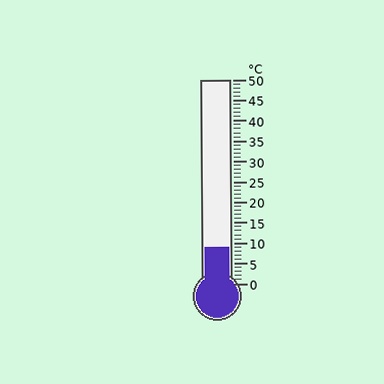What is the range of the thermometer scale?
The thermometer scale ranges from 0°C to 50°C.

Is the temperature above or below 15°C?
The temperature is below 15°C.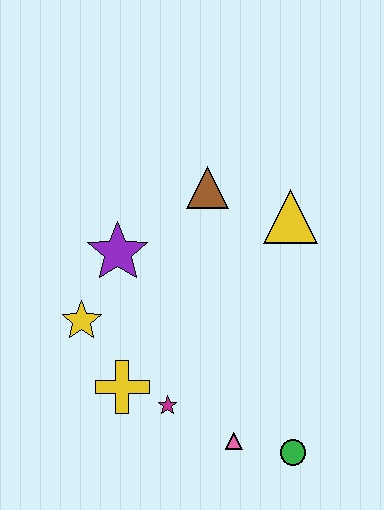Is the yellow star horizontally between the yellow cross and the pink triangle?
No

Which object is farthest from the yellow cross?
The yellow triangle is farthest from the yellow cross.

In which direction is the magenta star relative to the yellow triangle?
The magenta star is below the yellow triangle.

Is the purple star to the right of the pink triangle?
No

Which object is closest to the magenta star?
The yellow cross is closest to the magenta star.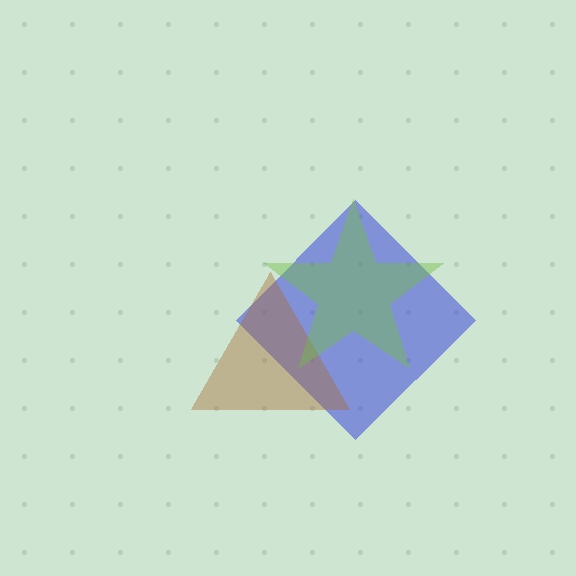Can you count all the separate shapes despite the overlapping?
Yes, there are 3 separate shapes.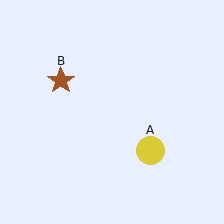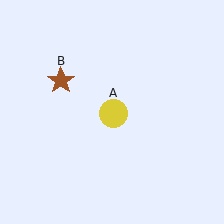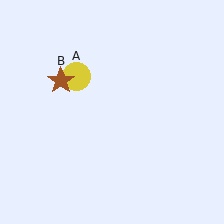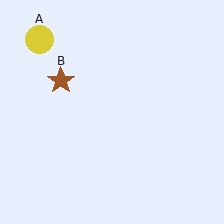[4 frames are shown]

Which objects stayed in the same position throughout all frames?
Brown star (object B) remained stationary.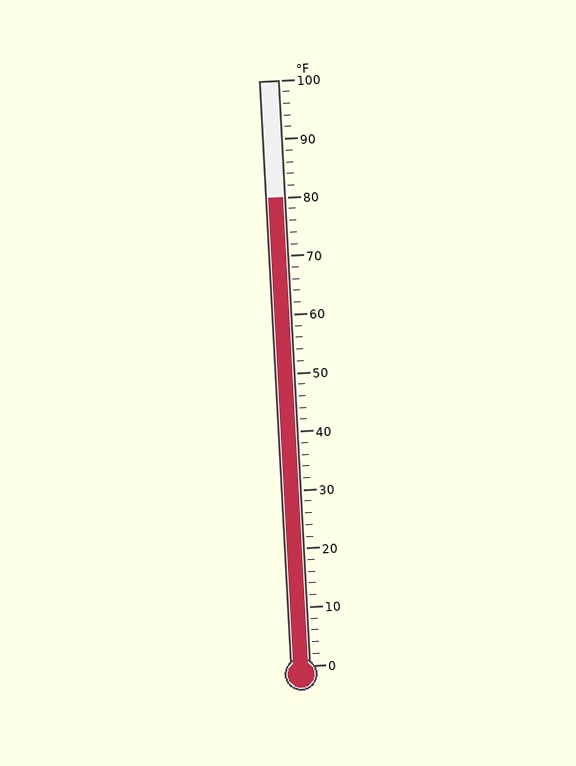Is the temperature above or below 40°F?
The temperature is above 40°F.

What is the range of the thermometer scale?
The thermometer scale ranges from 0°F to 100°F.